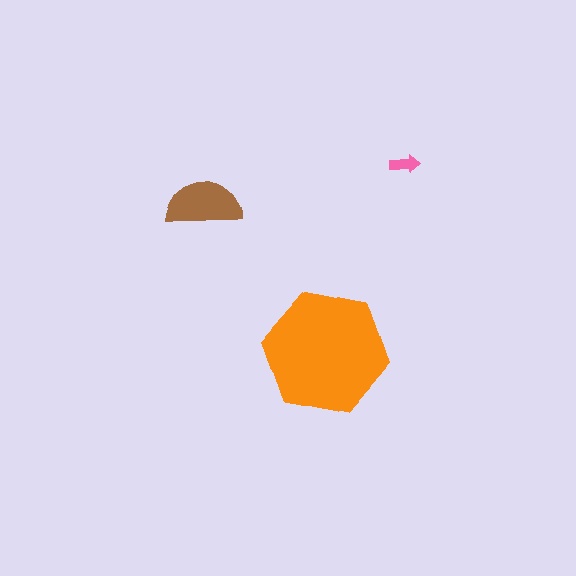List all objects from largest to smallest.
The orange hexagon, the brown semicircle, the pink arrow.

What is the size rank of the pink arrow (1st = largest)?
3rd.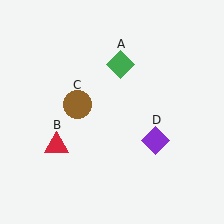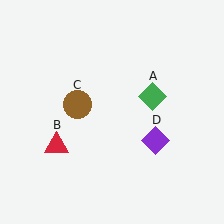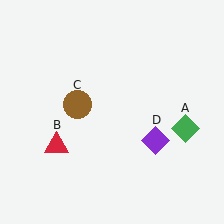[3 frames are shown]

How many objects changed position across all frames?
1 object changed position: green diamond (object A).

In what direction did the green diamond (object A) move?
The green diamond (object A) moved down and to the right.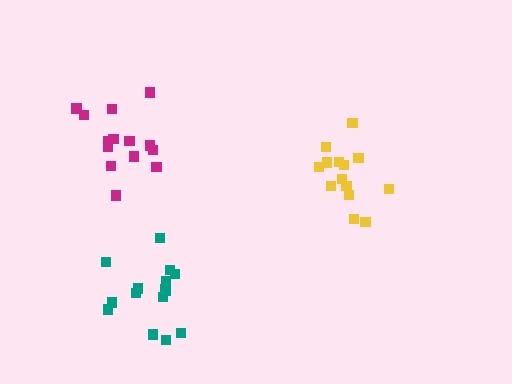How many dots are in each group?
Group 1: 14 dots, Group 2: 14 dots, Group 3: 15 dots (43 total).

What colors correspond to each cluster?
The clusters are colored: magenta, yellow, teal.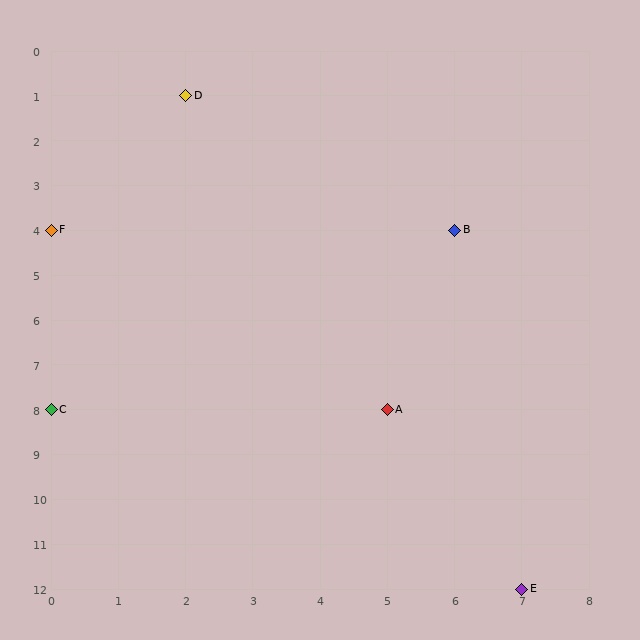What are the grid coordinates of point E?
Point E is at grid coordinates (7, 12).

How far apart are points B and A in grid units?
Points B and A are 1 column and 4 rows apart (about 4.1 grid units diagonally).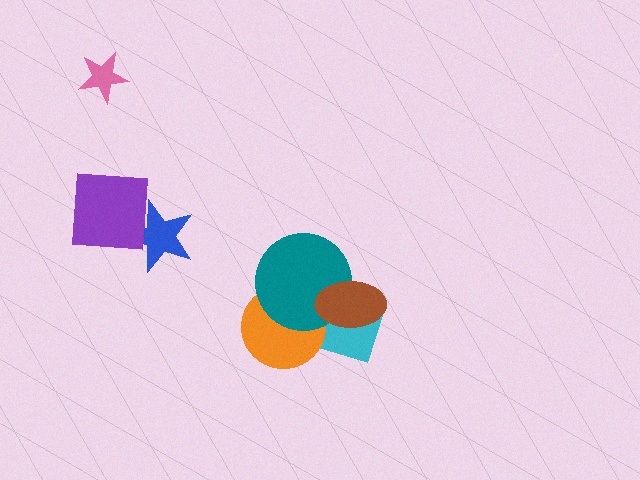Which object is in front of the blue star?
The purple square is in front of the blue star.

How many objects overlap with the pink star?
0 objects overlap with the pink star.